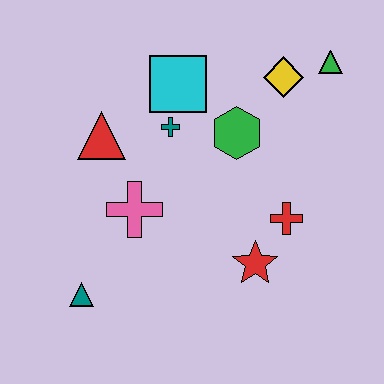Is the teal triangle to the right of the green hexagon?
No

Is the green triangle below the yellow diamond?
No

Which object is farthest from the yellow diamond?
The teal triangle is farthest from the yellow diamond.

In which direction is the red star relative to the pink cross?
The red star is to the right of the pink cross.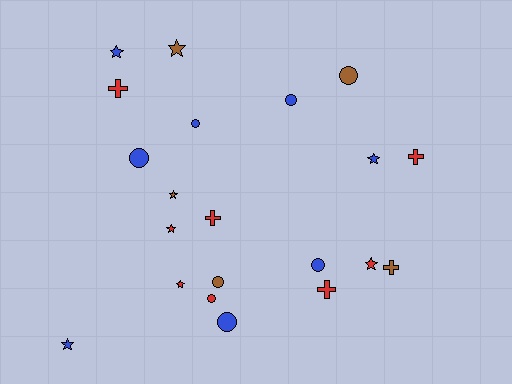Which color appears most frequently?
Blue, with 8 objects.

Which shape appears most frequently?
Star, with 8 objects.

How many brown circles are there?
There are 2 brown circles.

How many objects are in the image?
There are 21 objects.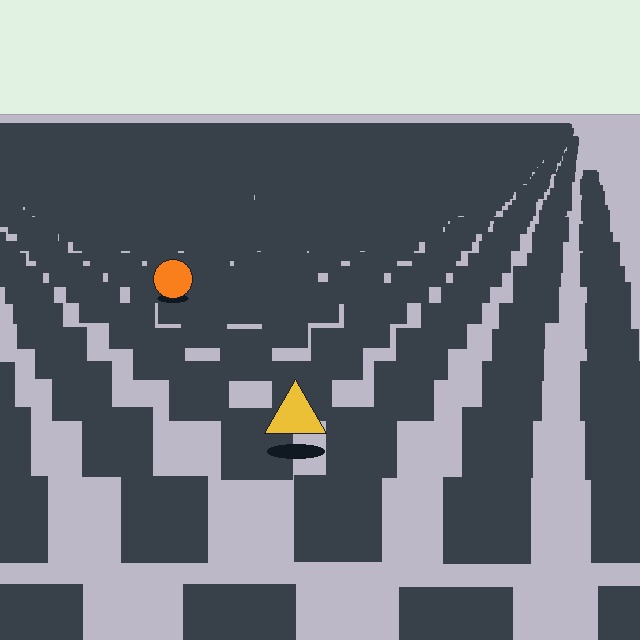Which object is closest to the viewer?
The yellow triangle is closest. The texture marks near it are larger and more spread out.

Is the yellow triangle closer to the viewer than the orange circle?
Yes. The yellow triangle is closer — you can tell from the texture gradient: the ground texture is coarser near it.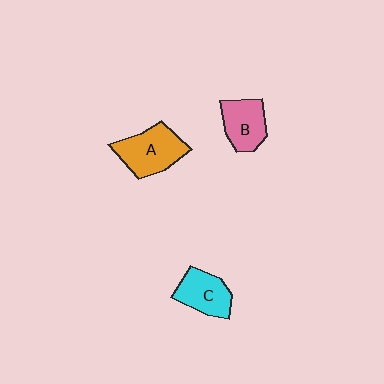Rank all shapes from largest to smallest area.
From largest to smallest: A (orange), C (cyan), B (pink).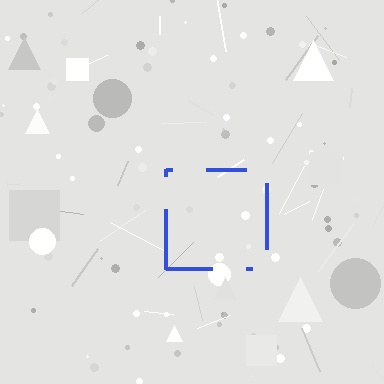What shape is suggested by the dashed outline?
The dashed outline suggests a square.